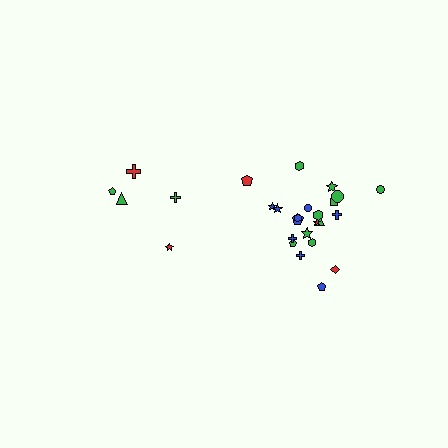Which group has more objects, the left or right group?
The right group.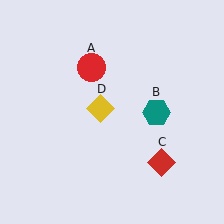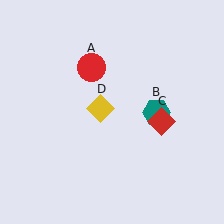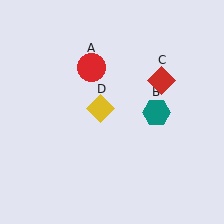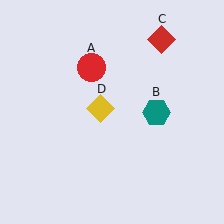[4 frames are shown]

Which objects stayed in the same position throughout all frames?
Red circle (object A) and teal hexagon (object B) and yellow diamond (object D) remained stationary.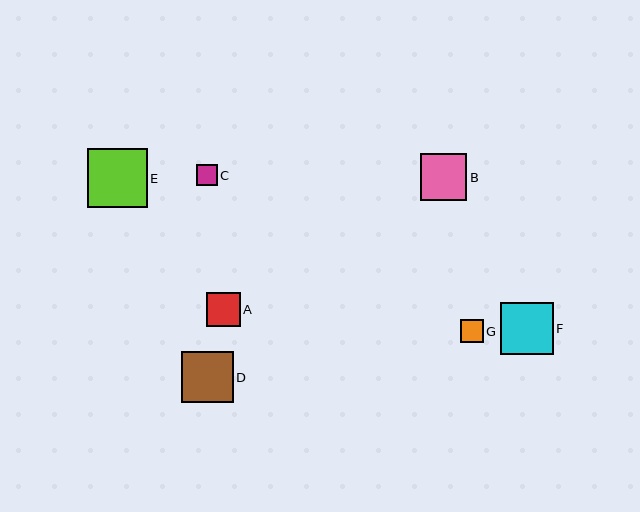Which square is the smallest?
Square C is the smallest with a size of approximately 21 pixels.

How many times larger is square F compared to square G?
Square F is approximately 2.3 times the size of square G.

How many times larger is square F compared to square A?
Square F is approximately 1.6 times the size of square A.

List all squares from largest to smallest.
From largest to smallest: E, F, D, B, A, G, C.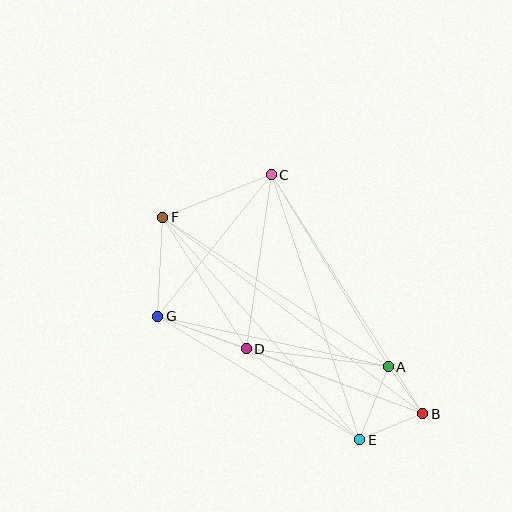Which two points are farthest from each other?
Points B and F are farthest from each other.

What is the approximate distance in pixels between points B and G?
The distance between B and G is approximately 282 pixels.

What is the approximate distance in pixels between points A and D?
The distance between A and D is approximately 143 pixels.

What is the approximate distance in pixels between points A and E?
The distance between A and E is approximately 78 pixels.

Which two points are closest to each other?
Points A and B are closest to each other.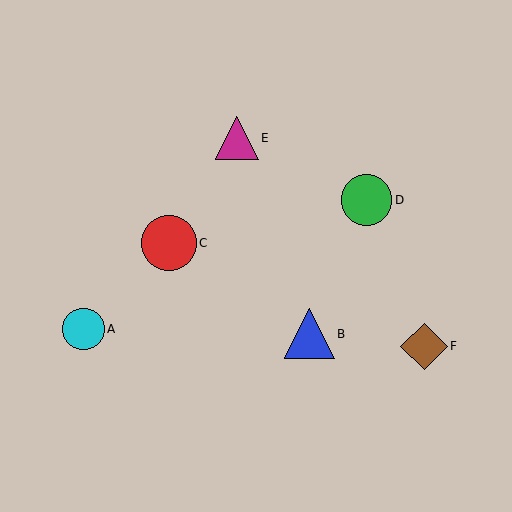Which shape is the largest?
The red circle (labeled C) is the largest.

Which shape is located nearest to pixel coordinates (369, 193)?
The green circle (labeled D) at (367, 200) is nearest to that location.